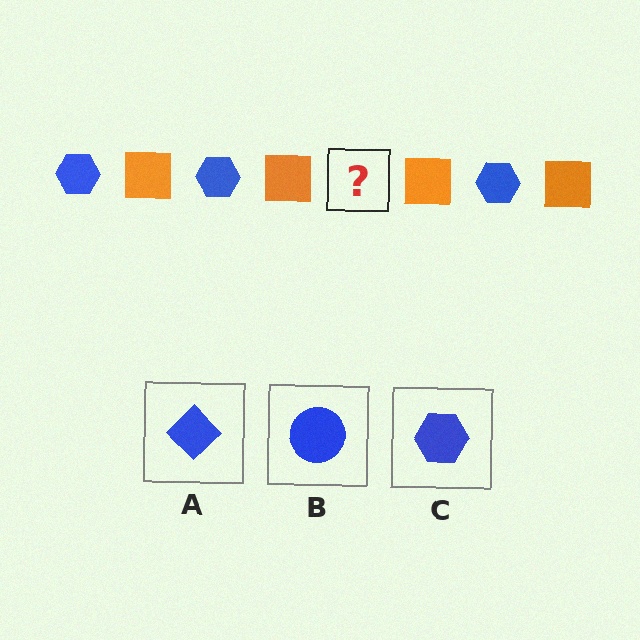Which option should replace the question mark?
Option C.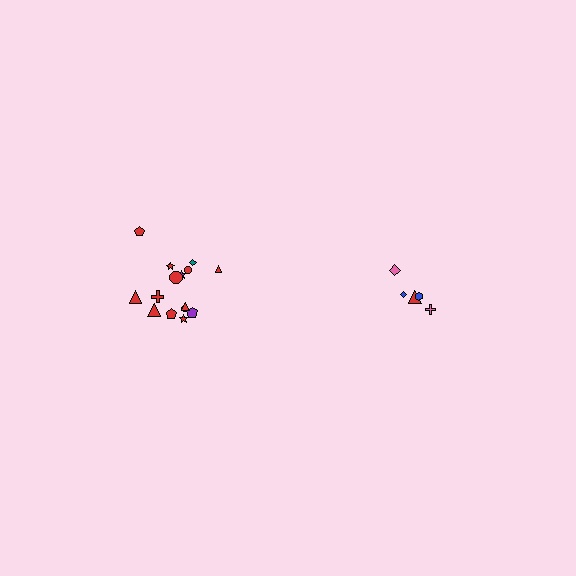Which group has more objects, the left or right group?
The left group.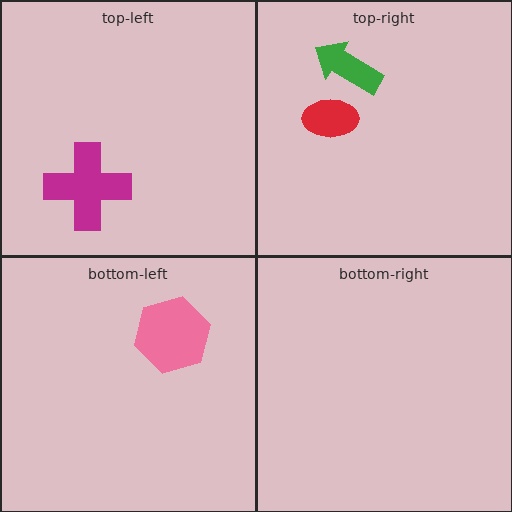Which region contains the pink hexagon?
The bottom-left region.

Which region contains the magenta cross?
The top-left region.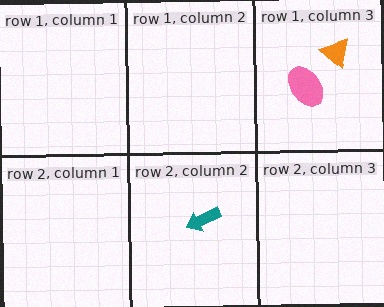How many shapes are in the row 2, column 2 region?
1.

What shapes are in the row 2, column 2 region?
The teal arrow.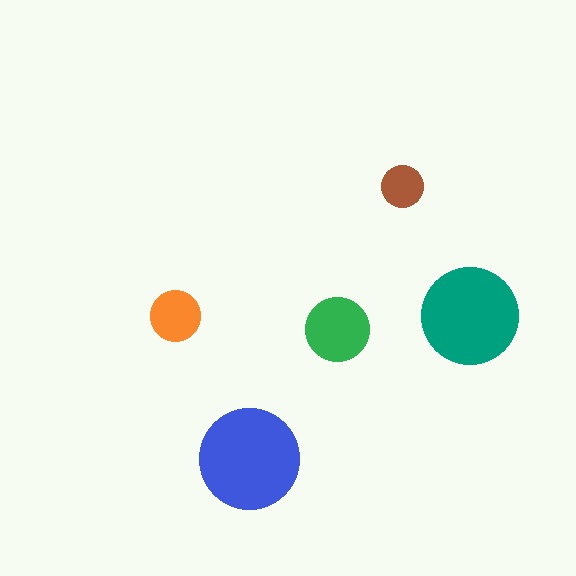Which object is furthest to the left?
The orange circle is leftmost.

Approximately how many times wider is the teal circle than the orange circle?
About 2 times wider.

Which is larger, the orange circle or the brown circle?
The orange one.